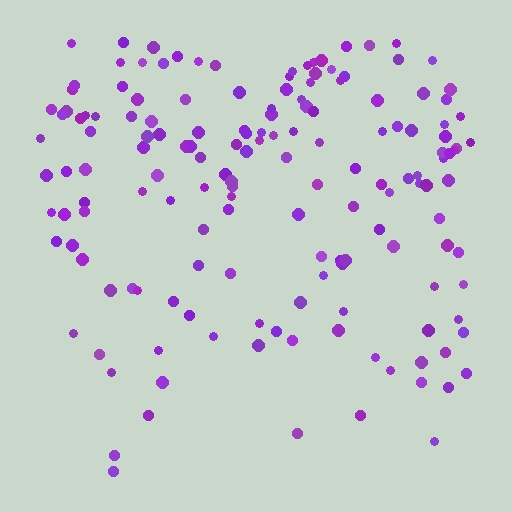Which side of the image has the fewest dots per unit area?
The bottom.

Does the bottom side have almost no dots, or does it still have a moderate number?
Still a moderate number, just noticeably fewer than the top.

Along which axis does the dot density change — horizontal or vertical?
Vertical.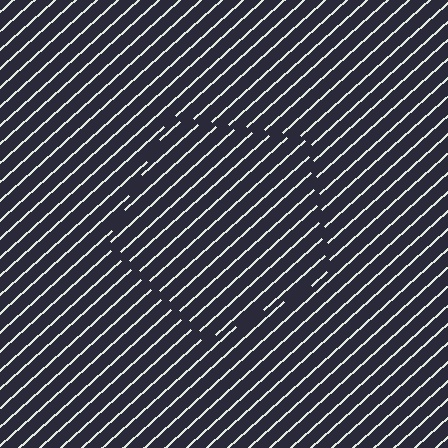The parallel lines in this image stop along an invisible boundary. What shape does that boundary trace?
An illusory pentagon. The interior of the shape contains the same grating, shifted by half a period — the contour is defined by the phase discontinuity where line-ends from the inner and outer gratings abut.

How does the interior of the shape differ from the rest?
The interior of the shape contains the same grating, shifted by half a period — the contour is defined by the phase discontinuity where line-ends from the inner and outer gratings abut.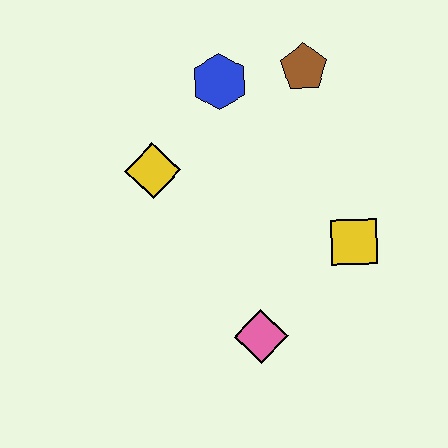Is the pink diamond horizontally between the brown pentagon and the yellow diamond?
Yes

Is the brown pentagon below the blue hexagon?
No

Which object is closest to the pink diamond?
The yellow square is closest to the pink diamond.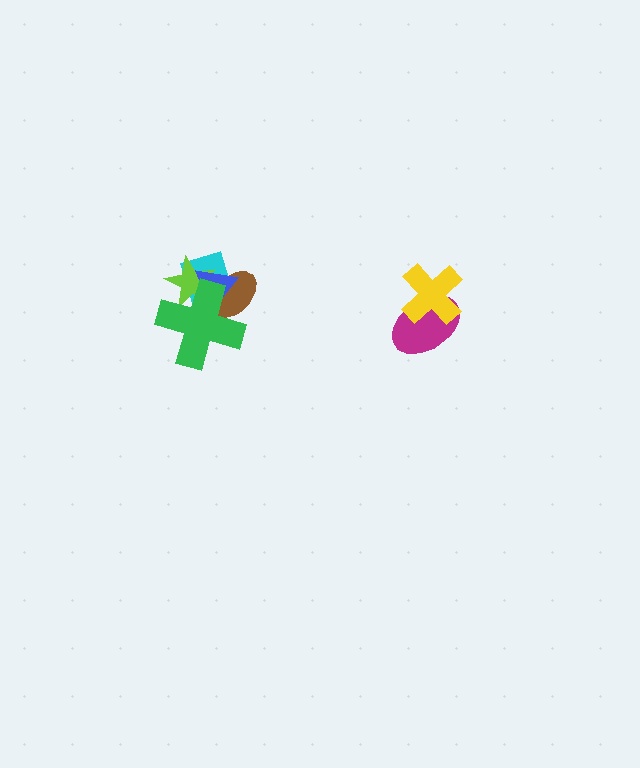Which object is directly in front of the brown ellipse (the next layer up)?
The lime star is directly in front of the brown ellipse.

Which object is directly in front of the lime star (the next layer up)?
The blue triangle is directly in front of the lime star.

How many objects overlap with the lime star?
4 objects overlap with the lime star.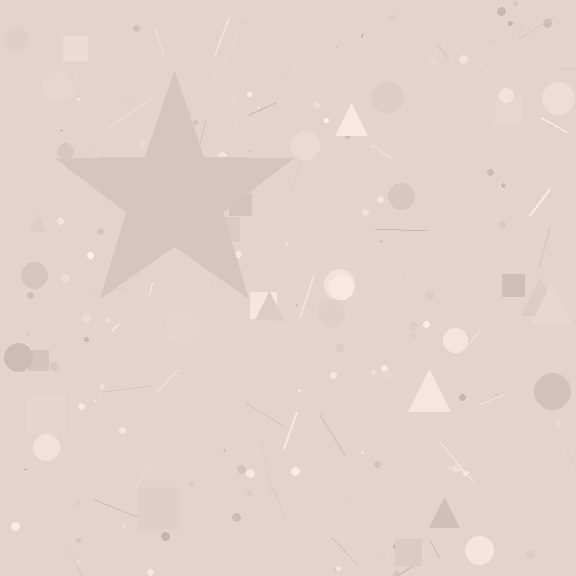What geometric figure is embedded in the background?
A star is embedded in the background.